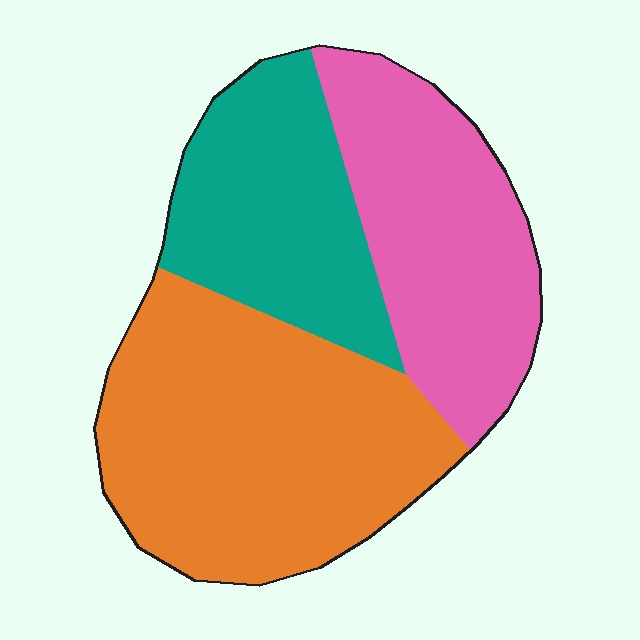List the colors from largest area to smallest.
From largest to smallest: orange, pink, teal.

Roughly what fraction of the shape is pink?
Pink takes up about one third (1/3) of the shape.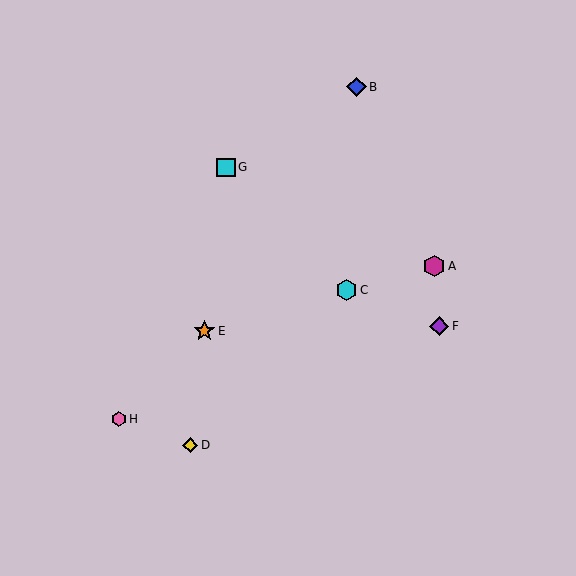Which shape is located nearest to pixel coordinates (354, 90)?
The blue diamond (labeled B) at (357, 87) is nearest to that location.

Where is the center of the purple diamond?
The center of the purple diamond is at (439, 326).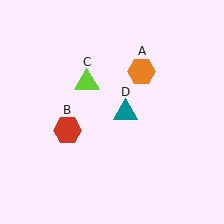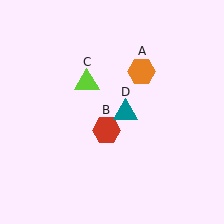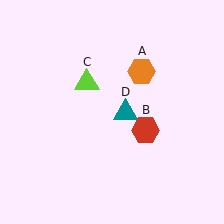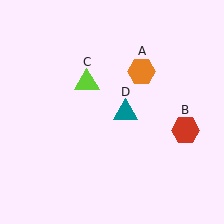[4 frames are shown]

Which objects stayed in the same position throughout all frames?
Orange hexagon (object A) and lime triangle (object C) and teal triangle (object D) remained stationary.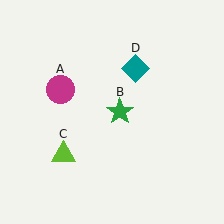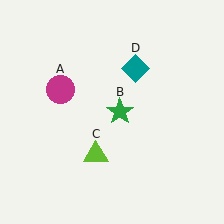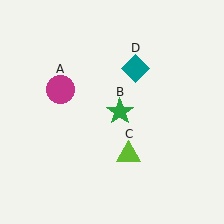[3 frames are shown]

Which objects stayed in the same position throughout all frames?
Magenta circle (object A) and green star (object B) and teal diamond (object D) remained stationary.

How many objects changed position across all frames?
1 object changed position: lime triangle (object C).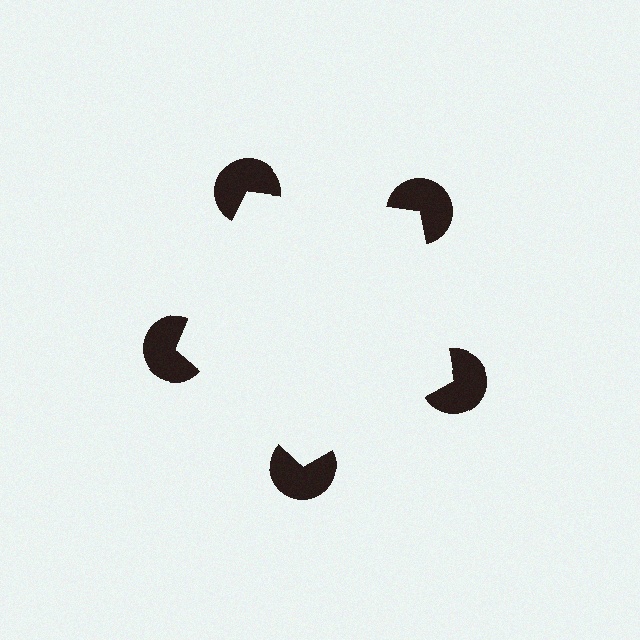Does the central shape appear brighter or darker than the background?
It typically appears slightly brighter than the background, even though no actual brightness change is drawn.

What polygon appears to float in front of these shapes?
An illusory pentagon — its edges are inferred from the aligned wedge cuts in the pac-man discs, not physically drawn.